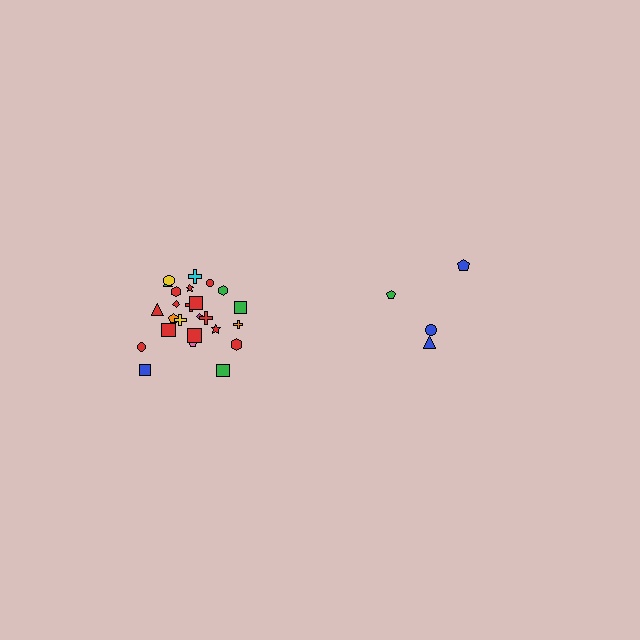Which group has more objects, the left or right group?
The left group.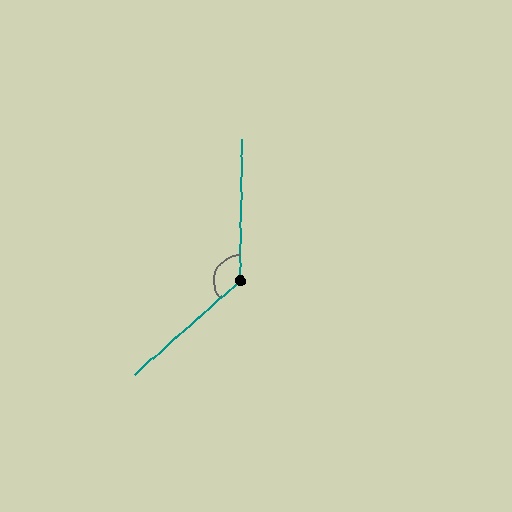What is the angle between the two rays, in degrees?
Approximately 132 degrees.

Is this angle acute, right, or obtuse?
It is obtuse.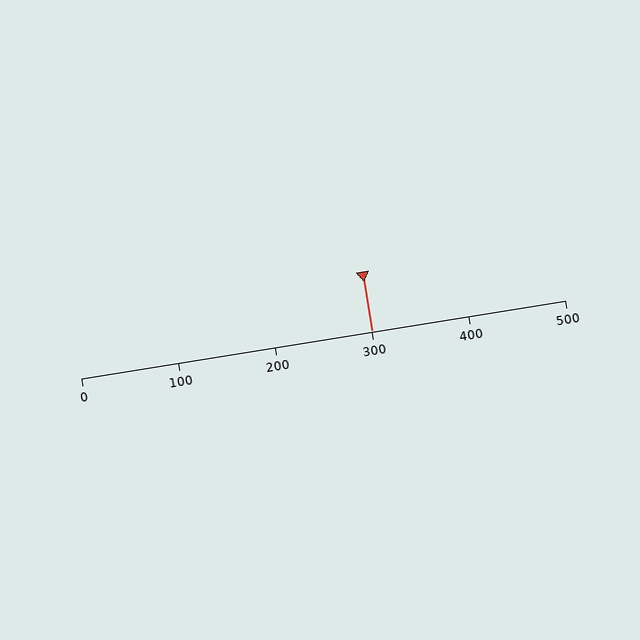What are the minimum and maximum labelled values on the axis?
The axis runs from 0 to 500.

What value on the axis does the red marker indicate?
The marker indicates approximately 300.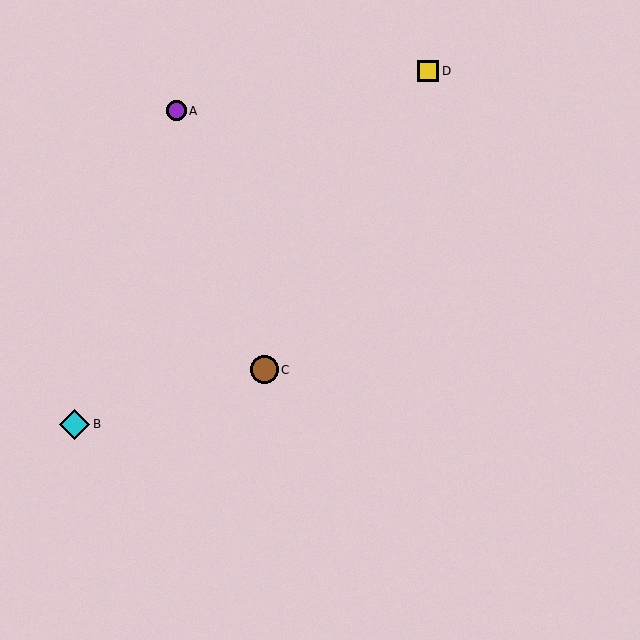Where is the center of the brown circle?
The center of the brown circle is at (264, 370).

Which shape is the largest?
The cyan diamond (labeled B) is the largest.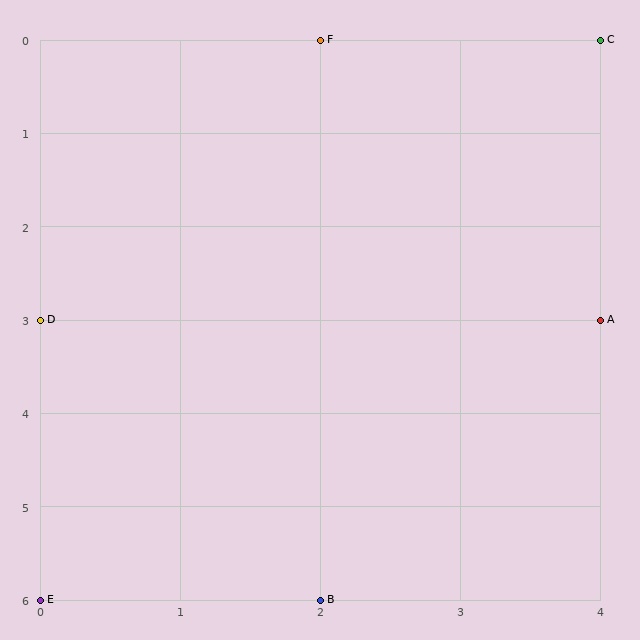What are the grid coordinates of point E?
Point E is at grid coordinates (0, 6).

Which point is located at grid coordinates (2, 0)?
Point F is at (2, 0).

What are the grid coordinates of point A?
Point A is at grid coordinates (4, 3).